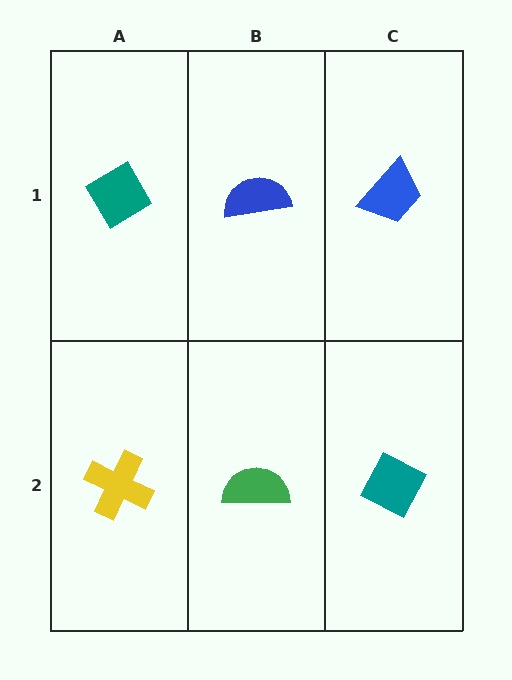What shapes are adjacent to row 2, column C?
A blue trapezoid (row 1, column C), a green semicircle (row 2, column B).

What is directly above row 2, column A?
A teal diamond.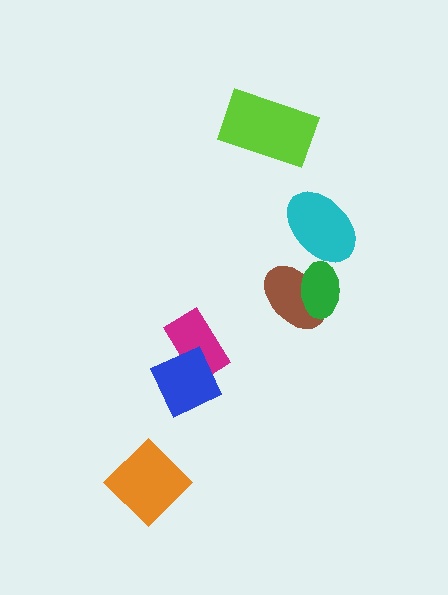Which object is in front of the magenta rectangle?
The blue diamond is in front of the magenta rectangle.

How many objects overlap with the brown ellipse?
1 object overlaps with the brown ellipse.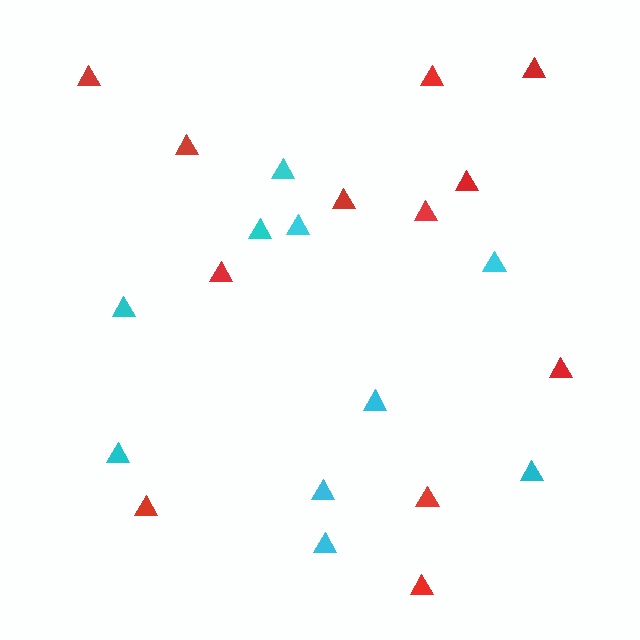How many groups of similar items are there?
There are 2 groups: one group of red triangles (12) and one group of cyan triangles (10).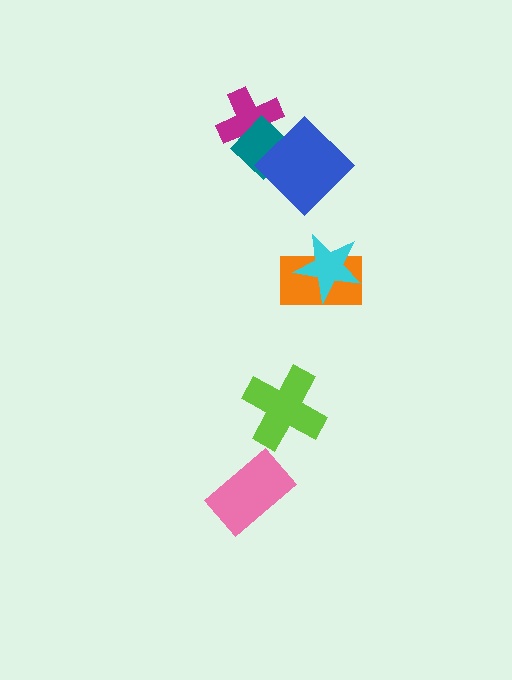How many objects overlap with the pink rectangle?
0 objects overlap with the pink rectangle.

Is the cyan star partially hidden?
No, no other shape covers it.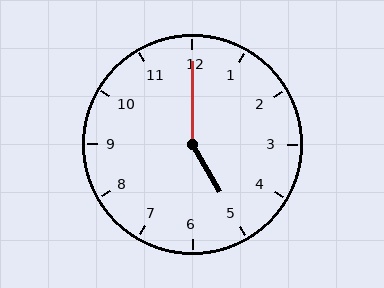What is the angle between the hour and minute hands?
Approximately 150 degrees.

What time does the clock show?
5:00.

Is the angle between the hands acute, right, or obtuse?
It is obtuse.